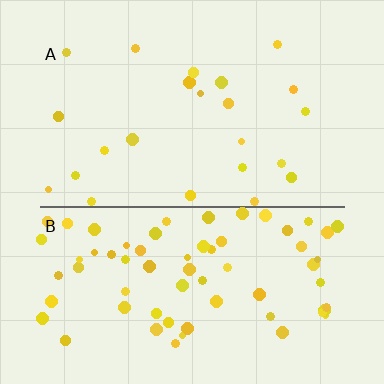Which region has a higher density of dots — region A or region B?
B (the bottom).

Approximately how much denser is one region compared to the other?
Approximately 3.0× — region B over region A.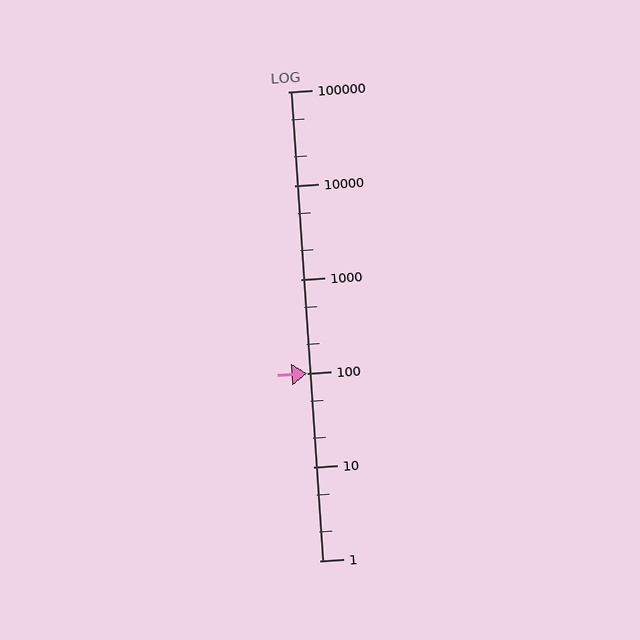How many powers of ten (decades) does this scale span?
The scale spans 5 decades, from 1 to 100000.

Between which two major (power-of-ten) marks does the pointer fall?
The pointer is between 100 and 1000.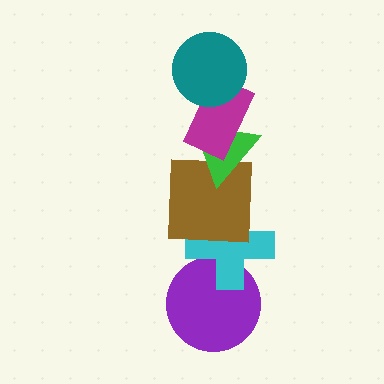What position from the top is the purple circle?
The purple circle is 6th from the top.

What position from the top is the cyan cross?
The cyan cross is 5th from the top.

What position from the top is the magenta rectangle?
The magenta rectangle is 2nd from the top.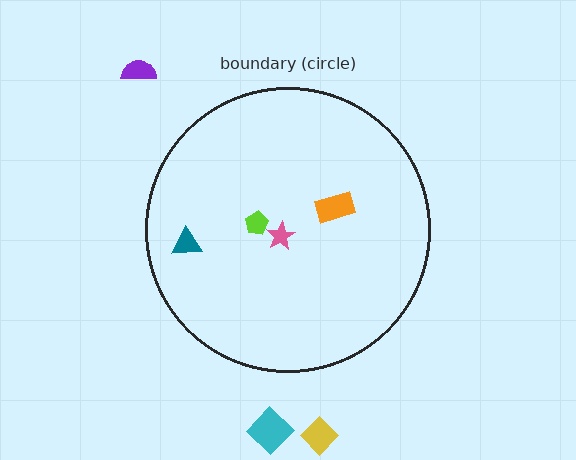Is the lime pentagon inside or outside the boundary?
Inside.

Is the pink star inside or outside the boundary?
Inside.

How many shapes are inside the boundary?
4 inside, 3 outside.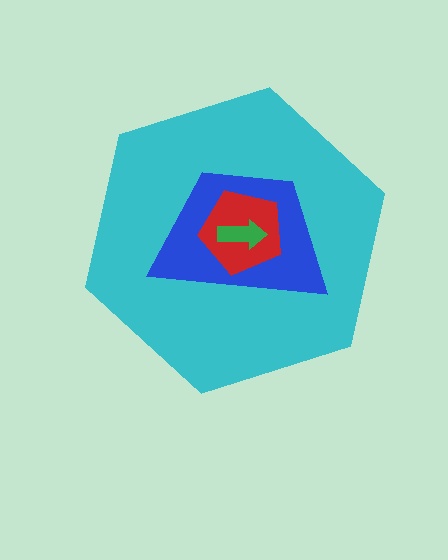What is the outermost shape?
The cyan hexagon.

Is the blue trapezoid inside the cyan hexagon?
Yes.